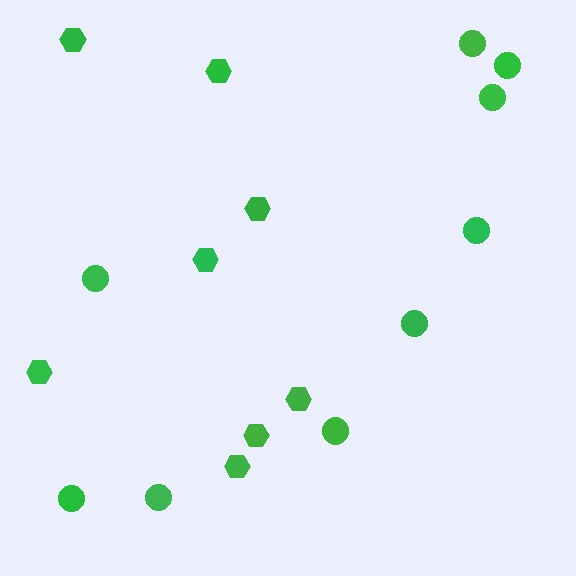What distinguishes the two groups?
There are 2 groups: one group of hexagons (8) and one group of circles (9).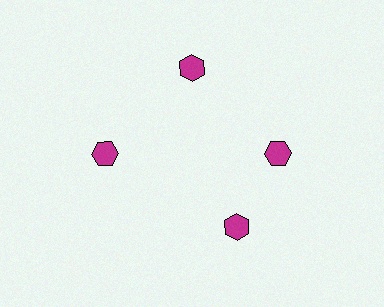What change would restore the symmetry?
The symmetry would be restored by rotating it back into even spacing with its neighbors so that all 4 hexagons sit at equal angles and equal distance from the center.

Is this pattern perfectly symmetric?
No. The 4 magenta hexagons are arranged in a ring, but one element near the 6 o'clock position is rotated out of alignment along the ring, breaking the 4-fold rotational symmetry.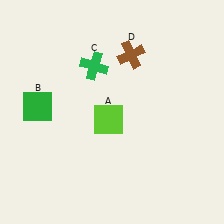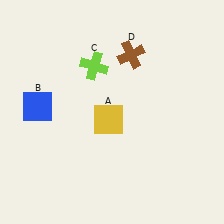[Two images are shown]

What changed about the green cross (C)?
In Image 1, C is green. In Image 2, it changed to lime.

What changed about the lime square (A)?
In Image 1, A is lime. In Image 2, it changed to yellow.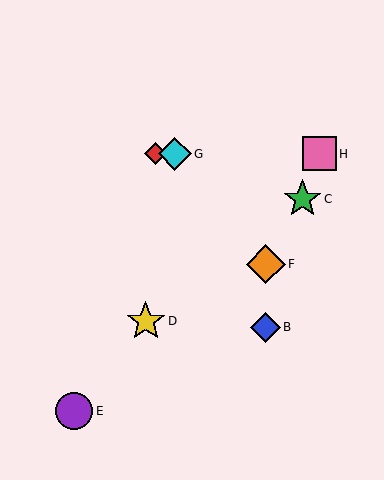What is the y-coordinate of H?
Object H is at y≈154.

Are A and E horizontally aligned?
No, A is at y≈154 and E is at y≈411.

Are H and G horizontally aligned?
Yes, both are at y≈154.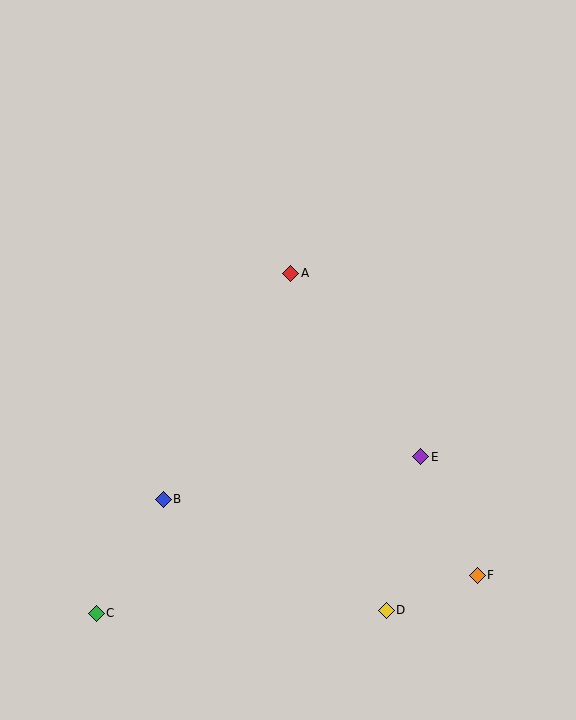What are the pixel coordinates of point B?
Point B is at (163, 499).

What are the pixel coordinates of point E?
Point E is at (421, 457).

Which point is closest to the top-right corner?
Point A is closest to the top-right corner.